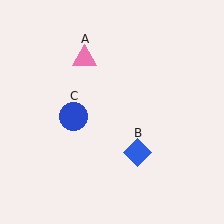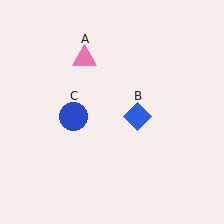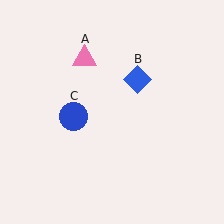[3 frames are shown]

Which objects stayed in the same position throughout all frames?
Pink triangle (object A) and blue circle (object C) remained stationary.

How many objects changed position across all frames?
1 object changed position: blue diamond (object B).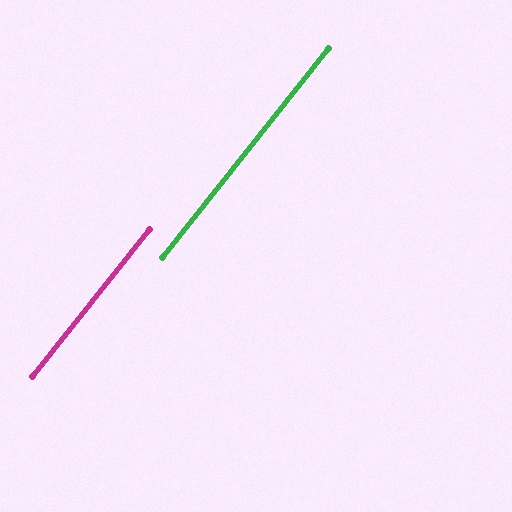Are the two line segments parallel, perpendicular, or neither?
Parallel — their directions differ by only 0.1°.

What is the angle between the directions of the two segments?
Approximately 0 degrees.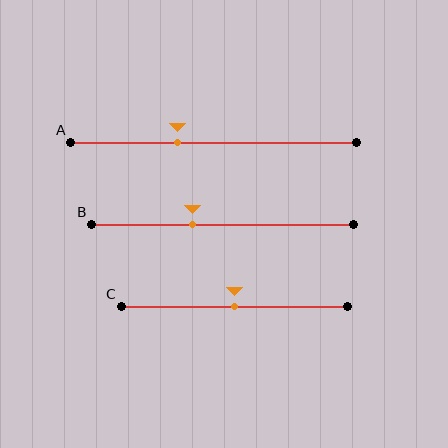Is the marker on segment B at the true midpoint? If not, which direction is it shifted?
No, the marker on segment B is shifted to the left by about 12% of the segment length.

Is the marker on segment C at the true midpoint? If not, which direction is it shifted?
Yes, the marker on segment C is at the true midpoint.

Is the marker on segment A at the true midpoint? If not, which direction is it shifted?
No, the marker on segment A is shifted to the left by about 13% of the segment length.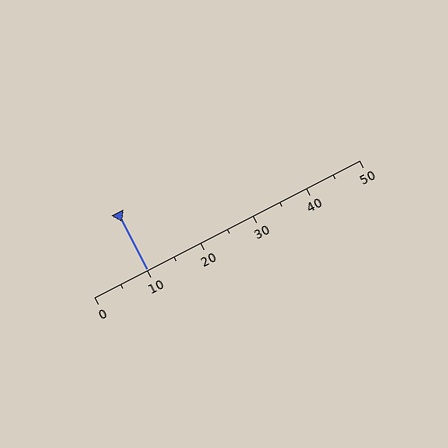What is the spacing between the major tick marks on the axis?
The major ticks are spaced 10 apart.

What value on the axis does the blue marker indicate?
The marker indicates approximately 10.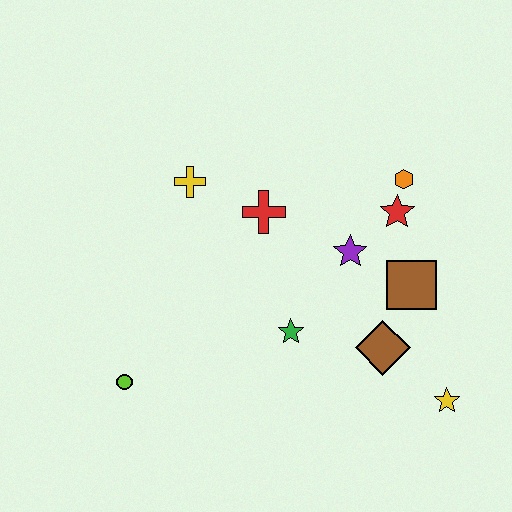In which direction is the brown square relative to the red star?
The brown square is below the red star.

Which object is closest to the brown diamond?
The brown square is closest to the brown diamond.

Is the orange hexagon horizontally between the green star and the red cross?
No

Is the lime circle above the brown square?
No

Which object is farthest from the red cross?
The yellow star is farthest from the red cross.